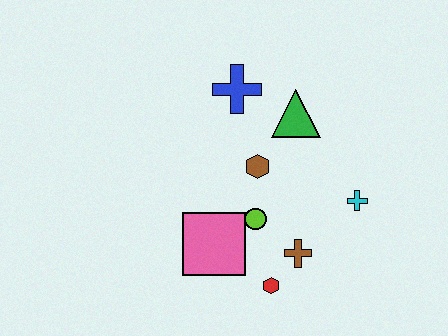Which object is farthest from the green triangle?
The red hexagon is farthest from the green triangle.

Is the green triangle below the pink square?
No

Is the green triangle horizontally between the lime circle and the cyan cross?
Yes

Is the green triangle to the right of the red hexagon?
Yes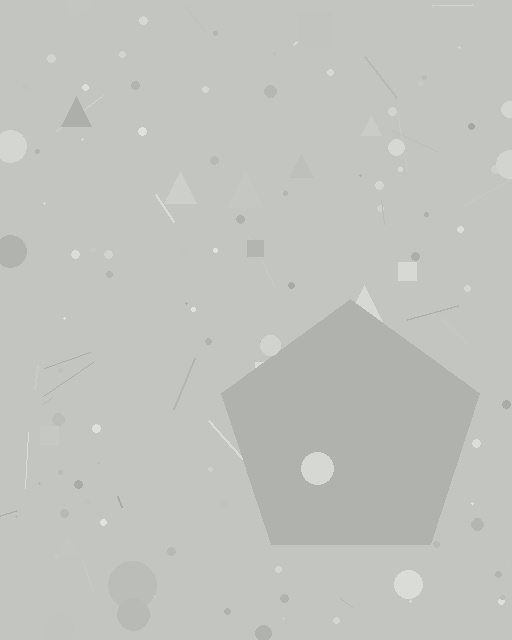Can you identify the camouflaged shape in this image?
The camouflaged shape is a pentagon.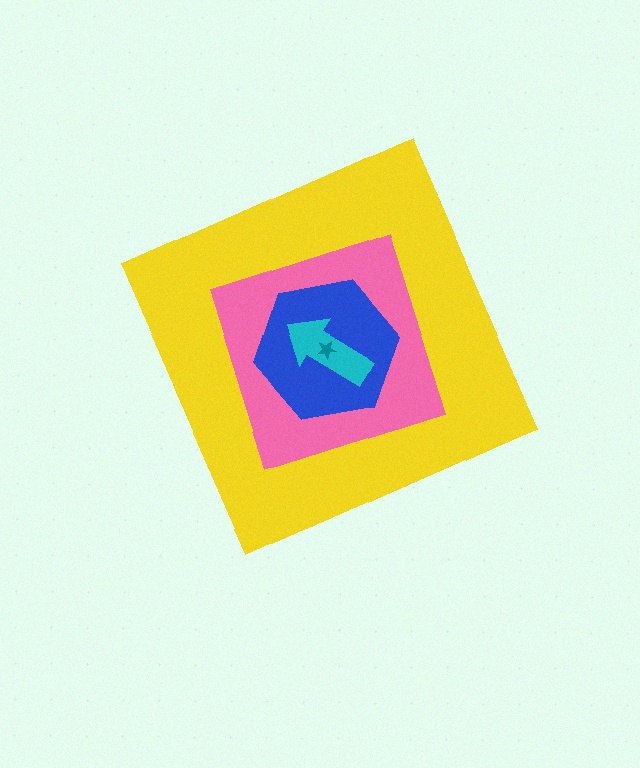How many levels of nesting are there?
5.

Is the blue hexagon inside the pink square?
Yes.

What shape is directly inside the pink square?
The blue hexagon.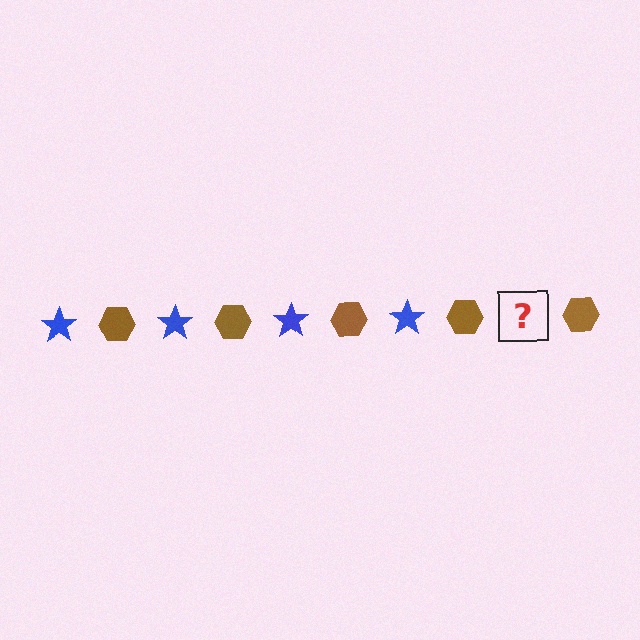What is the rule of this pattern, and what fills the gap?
The rule is that the pattern alternates between blue star and brown hexagon. The gap should be filled with a blue star.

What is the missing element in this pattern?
The missing element is a blue star.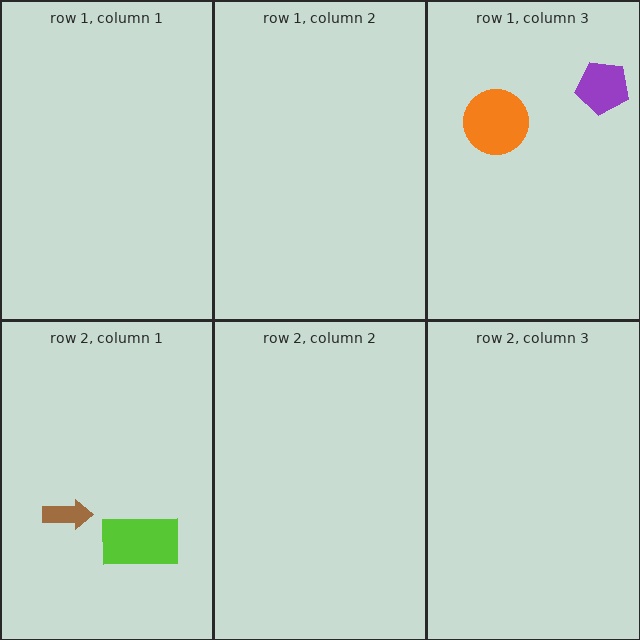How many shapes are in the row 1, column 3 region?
2.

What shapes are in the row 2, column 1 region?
The lime rectangle, the brown arrow.